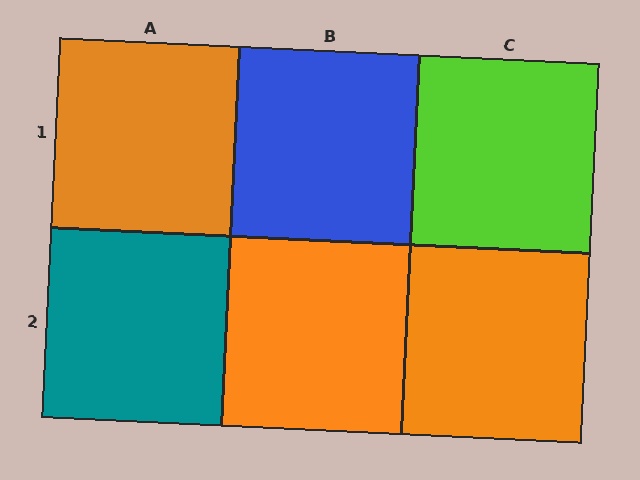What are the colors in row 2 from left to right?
Teal, orange, orange.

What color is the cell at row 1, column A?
Orange.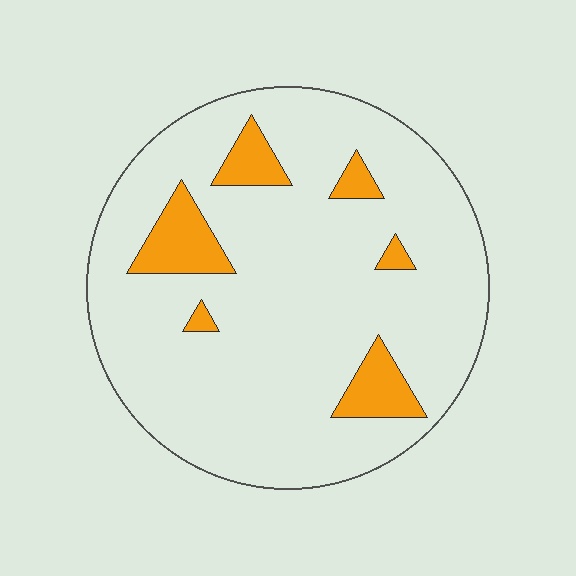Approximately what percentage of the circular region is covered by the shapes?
Approximately 10%.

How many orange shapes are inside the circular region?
6.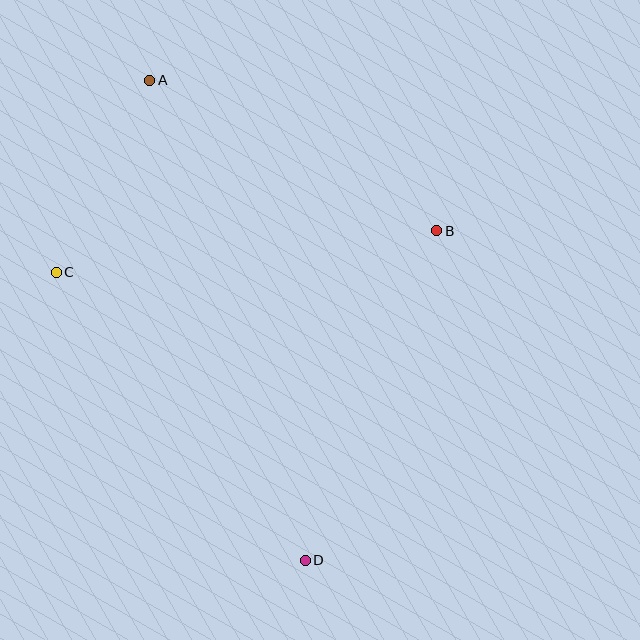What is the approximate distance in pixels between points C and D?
The distance between C and D is approximately 381 pixels.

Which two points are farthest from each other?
Points A and D are farthest from each other.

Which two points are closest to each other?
Points A and C are closest to each other.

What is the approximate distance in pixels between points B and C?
The distance between B and C is approximately 382 pixels.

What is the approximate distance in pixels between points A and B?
The distance between A and B is approximately 324 pixels.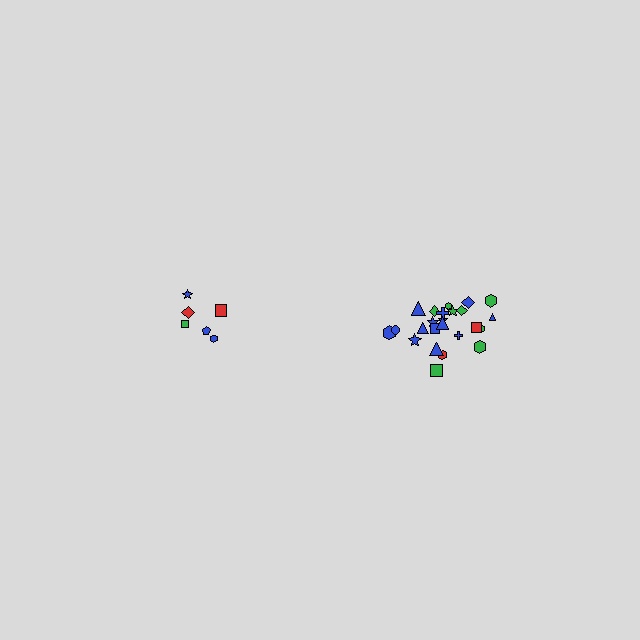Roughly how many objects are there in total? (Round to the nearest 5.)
Roughly 30 objects in total.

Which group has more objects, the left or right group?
The right group.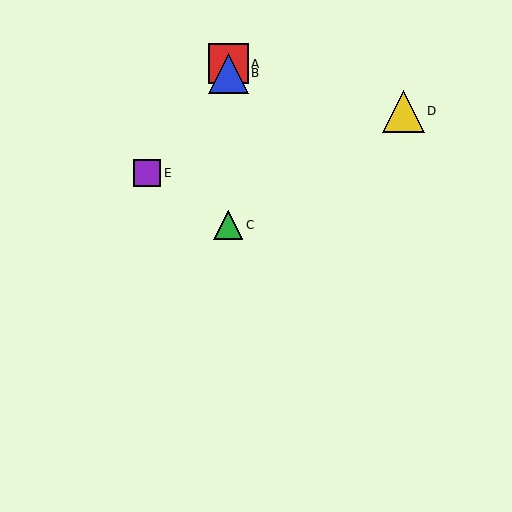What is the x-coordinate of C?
Object C is at x≈228.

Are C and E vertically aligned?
No, C is at x≈228 and E is at x≈147.